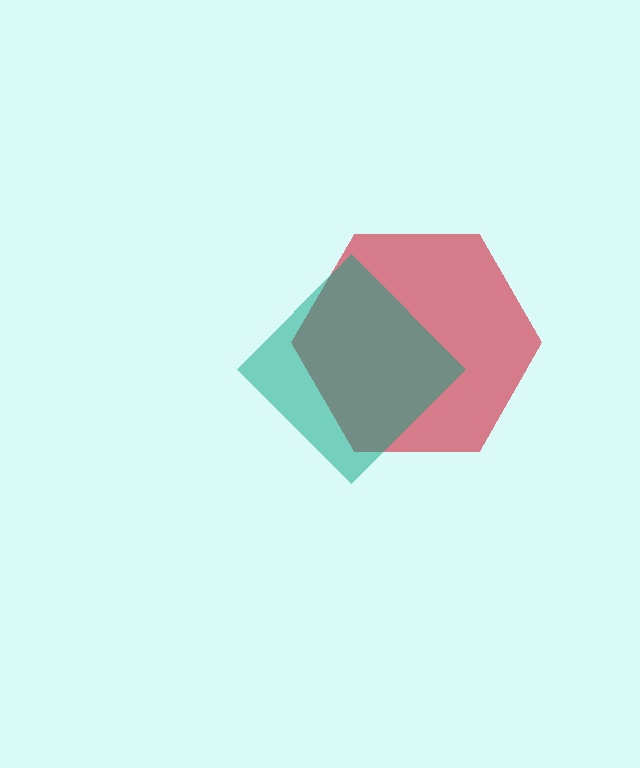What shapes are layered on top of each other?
The layered shapes are: a red hexagon, a teal diamond.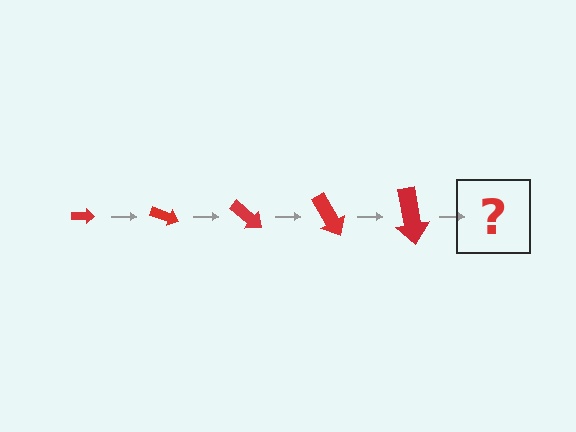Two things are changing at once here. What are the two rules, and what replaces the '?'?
The two rules are that the arrow grows larger each step and it rotates 20 degrees each step. The '?' should be an arrow, larger than the previous one and rotated 100 degrees from the start.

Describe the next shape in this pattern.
It should be an arrow, larger than the previous one and rotated 100 degrees from the start.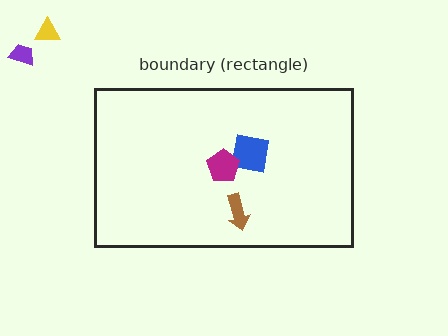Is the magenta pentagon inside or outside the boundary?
Inside.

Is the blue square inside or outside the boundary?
Inside.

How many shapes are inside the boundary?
3 inside, 2 outside.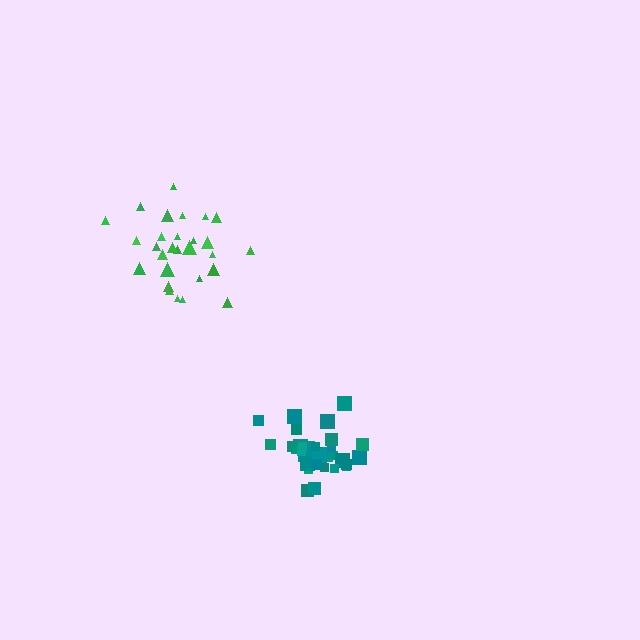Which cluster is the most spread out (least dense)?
Green.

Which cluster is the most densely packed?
Teal.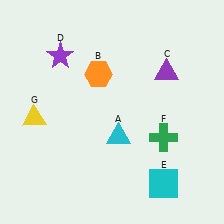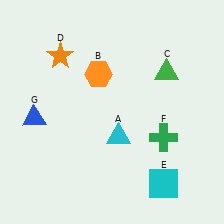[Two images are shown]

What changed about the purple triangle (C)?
In Image 1, C is purple. In Image 2, it changed to green.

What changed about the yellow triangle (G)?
In Image 1, G is yellow. In Image 2, it changed to blue.